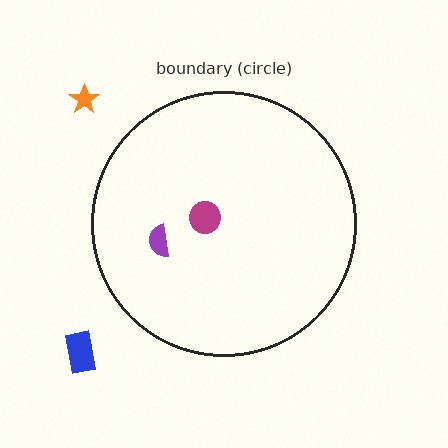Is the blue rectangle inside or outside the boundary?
Outside.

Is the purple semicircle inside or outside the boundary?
Inside.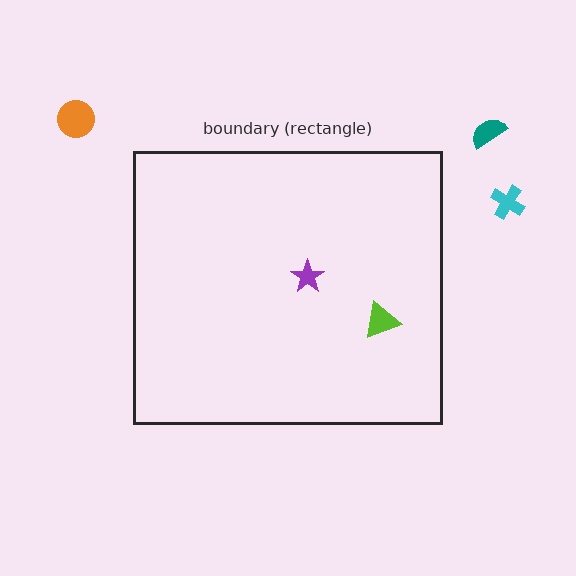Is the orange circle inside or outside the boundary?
Outside.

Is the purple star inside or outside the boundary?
Inside.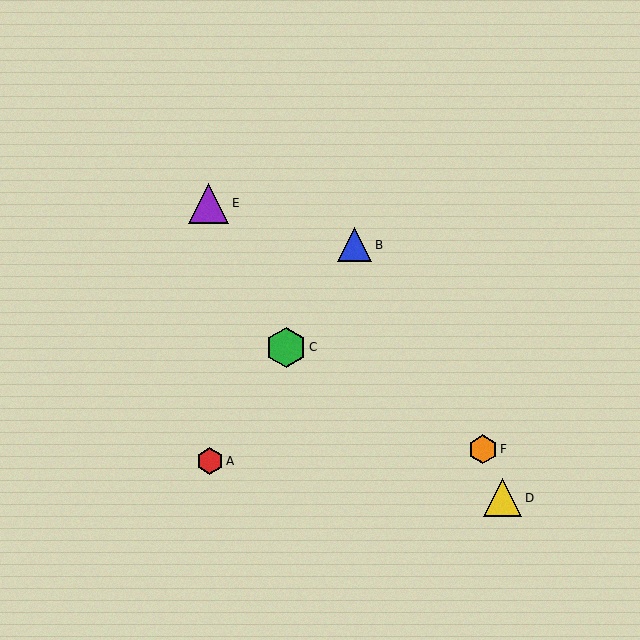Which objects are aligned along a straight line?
Objects A, B, C are aligned along a straight line.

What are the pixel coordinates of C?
Object C is at (286, 347).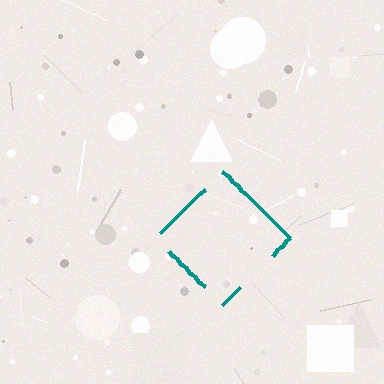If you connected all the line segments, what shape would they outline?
They would outline a diamond.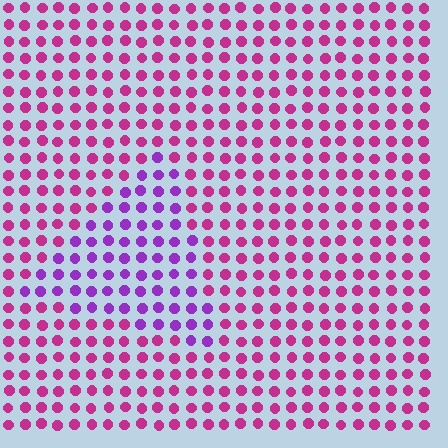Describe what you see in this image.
The image is filled with small magenta elements in a uniform arrangement. A triangle-shaped region is visible where the elements are tinted to a slightly different hue, forming a subtle color boundary.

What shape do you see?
I see a triangle.